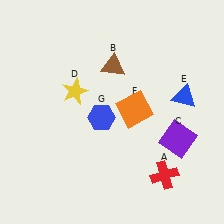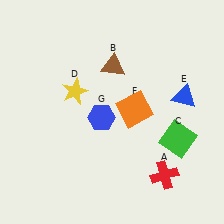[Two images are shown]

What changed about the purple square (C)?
In Image 1, C is purple. In Image 2, it changed to green.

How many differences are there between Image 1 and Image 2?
There is 1 difference between the two images.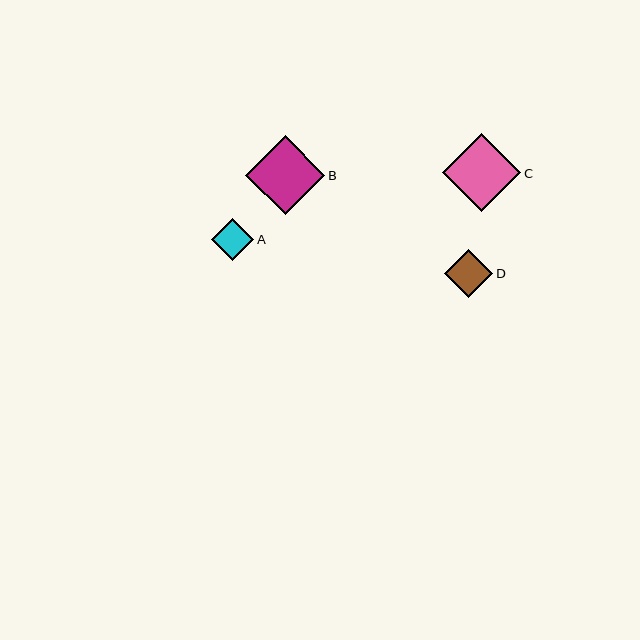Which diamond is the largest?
Diamond B is the largest with a size of approximately 79 pixels.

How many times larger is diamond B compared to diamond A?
Diamond B is approximately 1.9 times the size of diamond A.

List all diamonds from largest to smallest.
From largest to smallest: B, C, D, A.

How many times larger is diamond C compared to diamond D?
Diamond C is approximately 1.6 times the size of diamond D.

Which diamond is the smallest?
Diamond A is the smallest with a size of approximately 42 pixels.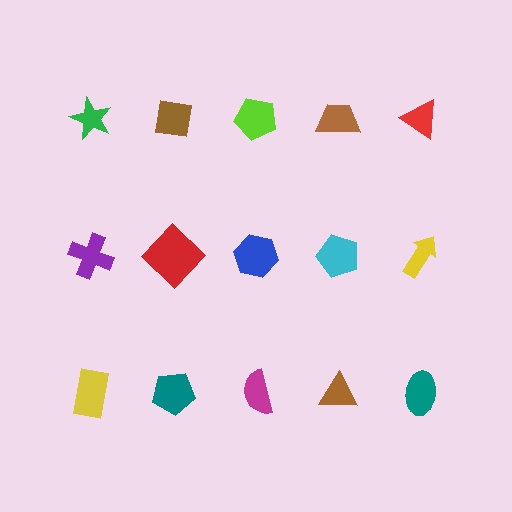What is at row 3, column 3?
A magenta semicircle.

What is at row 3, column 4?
A brown triangle.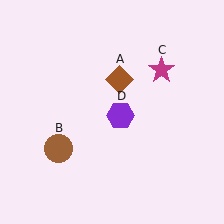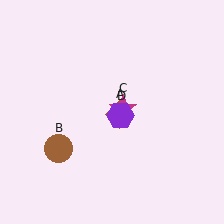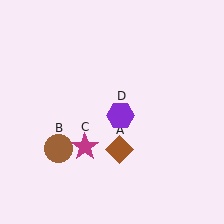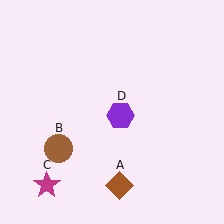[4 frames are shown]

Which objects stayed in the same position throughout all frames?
Brown circle (object B) and purple hexagon (object D) remained stationary.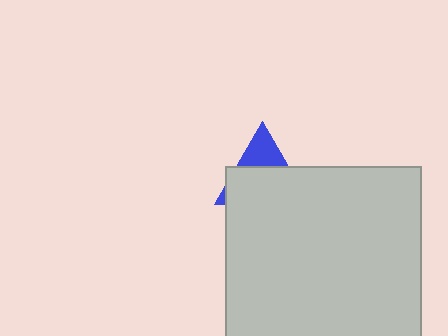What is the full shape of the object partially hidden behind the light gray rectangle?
The partially hidden object is a blue triangle.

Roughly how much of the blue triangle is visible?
A small part of it is visible (roughly 31%).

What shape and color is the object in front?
The object in front is a light gray rectangle.